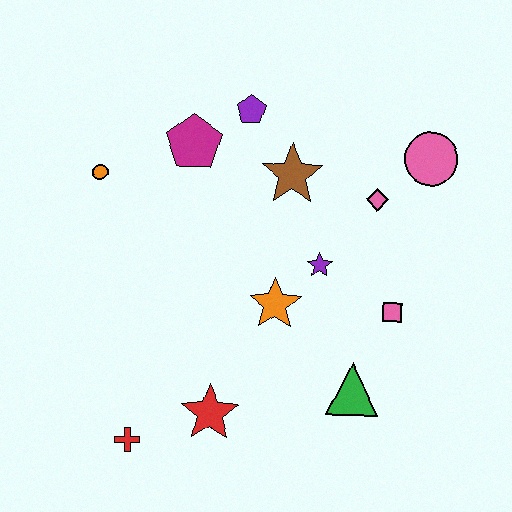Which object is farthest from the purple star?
The red cross is farthest from the purple star.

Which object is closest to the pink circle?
The pink diamond is closest to the pink circle.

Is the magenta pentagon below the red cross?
No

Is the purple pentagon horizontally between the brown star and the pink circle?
No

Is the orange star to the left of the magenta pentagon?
No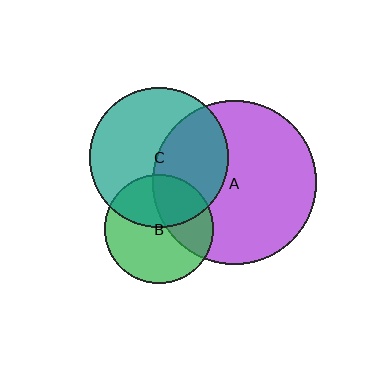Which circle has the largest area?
Circle A (purple).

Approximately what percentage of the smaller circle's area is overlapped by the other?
Approximately 45%.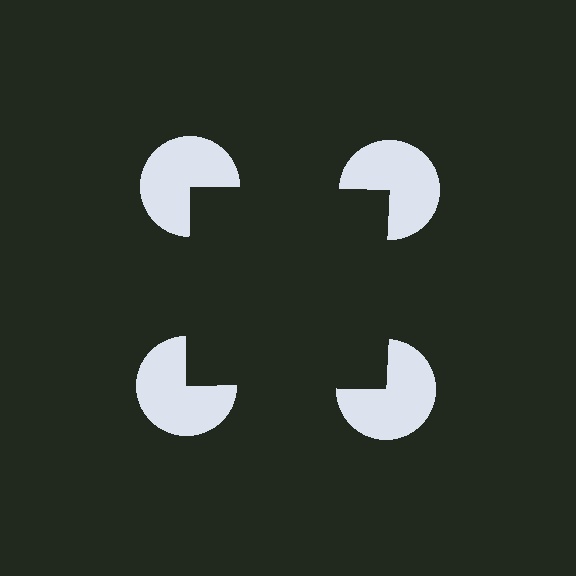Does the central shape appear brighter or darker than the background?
It typically appears slightly darker than the background, even though no actual brightness change is drawn.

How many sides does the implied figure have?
4 sides.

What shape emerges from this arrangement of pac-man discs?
An illusory square — its edges are inferred from the aligned wedge cuts in the pac-man discs, not physically drawn.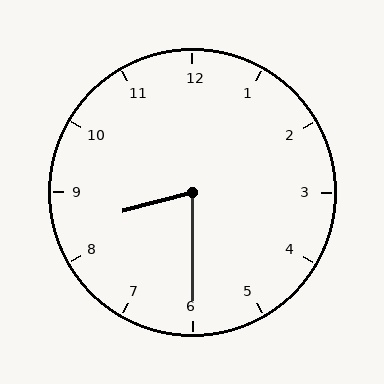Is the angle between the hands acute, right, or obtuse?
It is acute.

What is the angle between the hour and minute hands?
Approximately 75 degrees.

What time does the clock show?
8:30.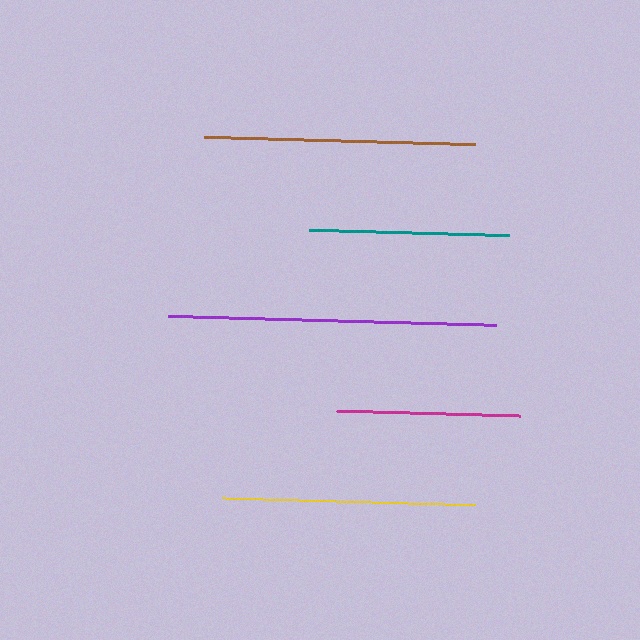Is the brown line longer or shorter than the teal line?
The brown line is longer than the teal line.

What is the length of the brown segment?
The brown segment is approximately 271 pixels long.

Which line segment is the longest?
The purple line is the longest at approximately 328 pixels.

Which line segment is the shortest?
The magenta line is the shortest at approximately 184 pixels.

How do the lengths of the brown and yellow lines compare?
The brown and yellow lines are approximately the same length.